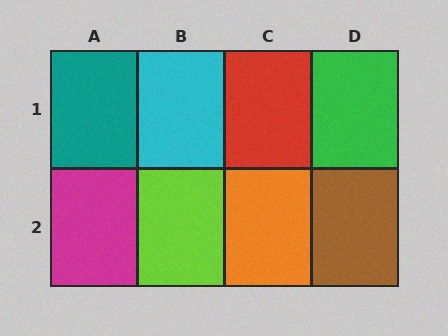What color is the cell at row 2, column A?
Magenta.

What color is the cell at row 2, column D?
Brown.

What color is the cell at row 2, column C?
Orange.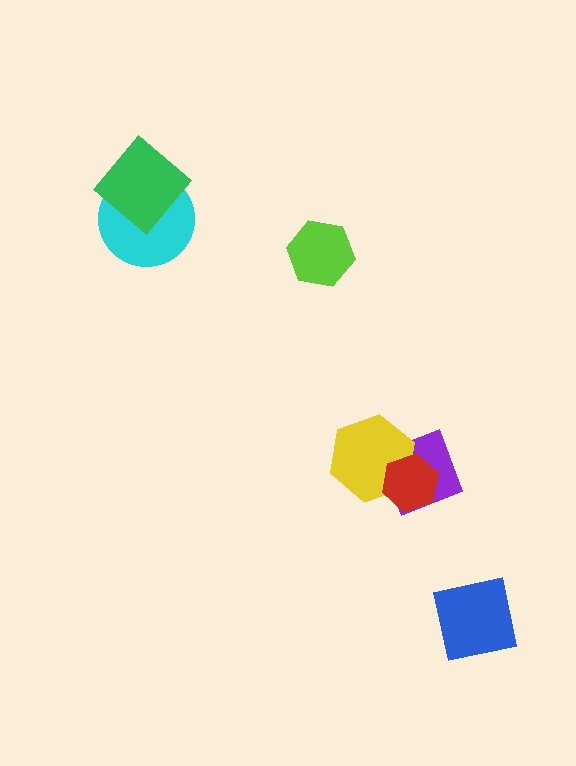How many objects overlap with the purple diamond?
2 objects overlap with the purple diamond.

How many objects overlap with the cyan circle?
1 object overlaps with the cyan circle.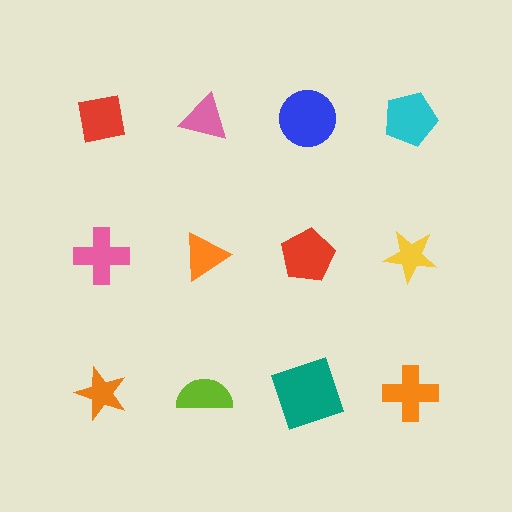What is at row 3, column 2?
A lime semicircle.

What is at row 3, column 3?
A teal square.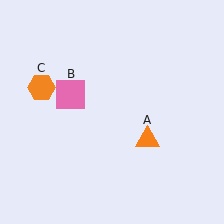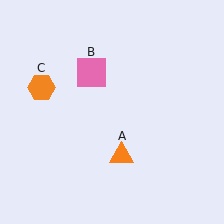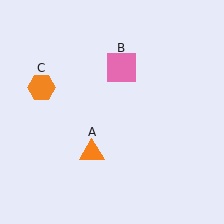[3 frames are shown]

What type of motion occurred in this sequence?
The orange triangle (object A), pink square (object B) rotated clockwise around the center of the scene.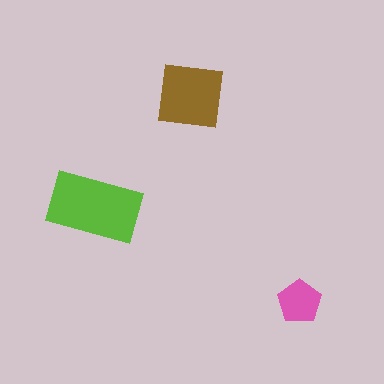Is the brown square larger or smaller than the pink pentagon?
Larger.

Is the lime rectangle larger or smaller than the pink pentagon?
Larger.